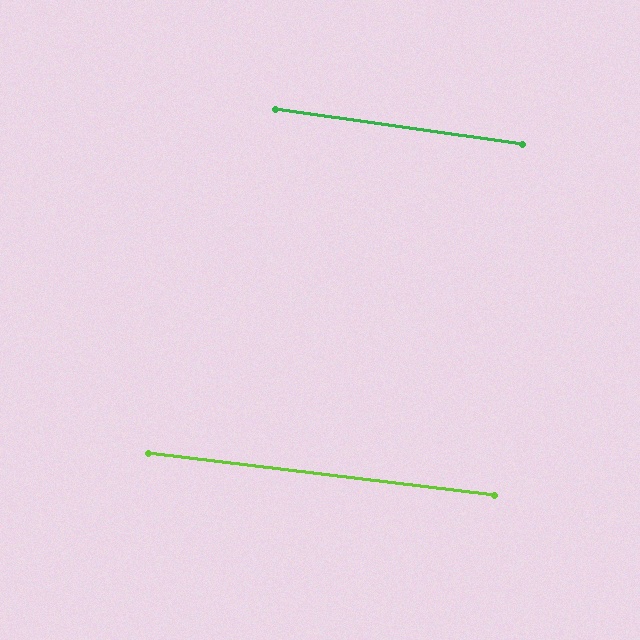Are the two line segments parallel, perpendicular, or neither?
Parallel — their directions differ by only 1.1°.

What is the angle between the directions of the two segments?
Approximately 1 degree.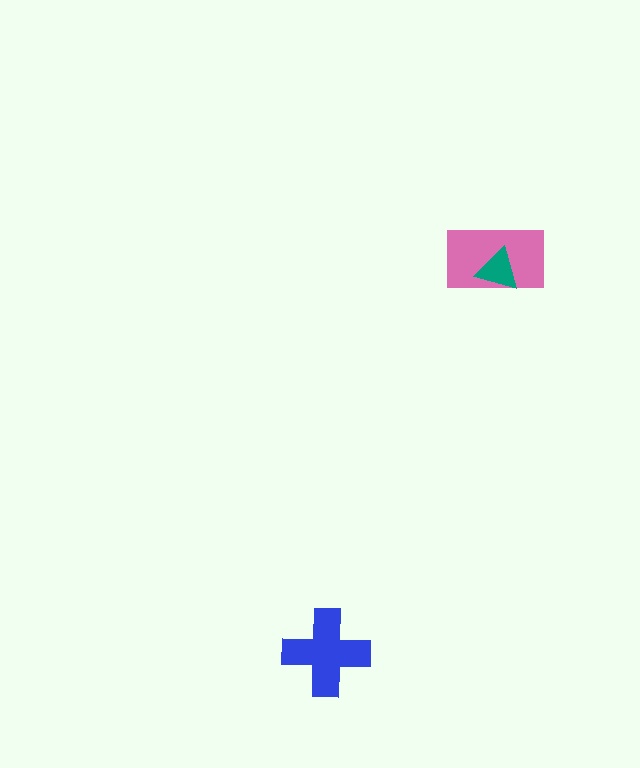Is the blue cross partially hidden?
No, no other shape covers it.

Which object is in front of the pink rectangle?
The teal triangle is in front of the pink rectangle.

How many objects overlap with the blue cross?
0 objects overlap with the blue cross.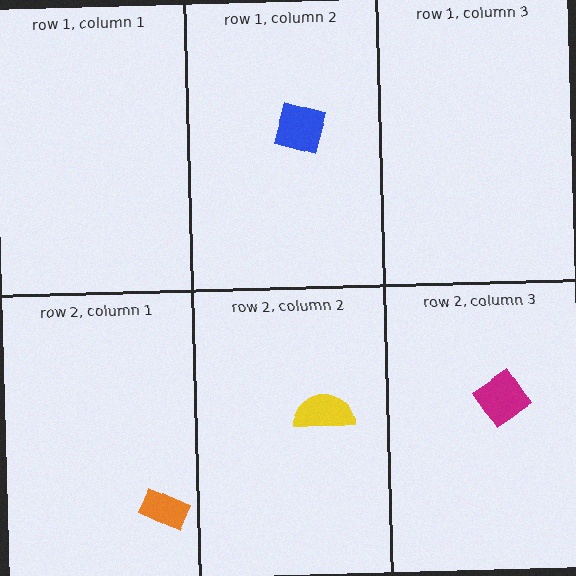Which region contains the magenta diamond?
The row 2, column 3 region.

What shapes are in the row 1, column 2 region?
The blue square.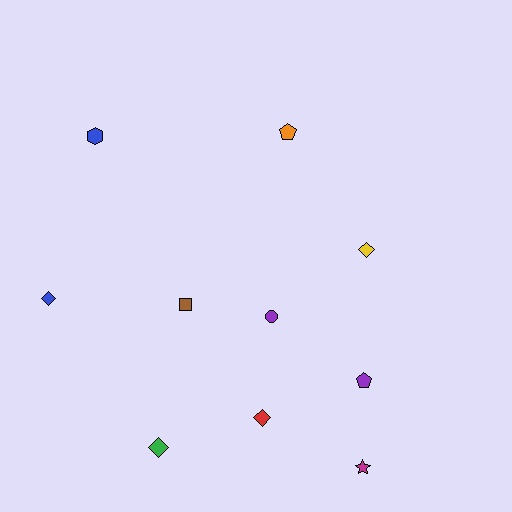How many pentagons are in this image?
There are 2 pentagons.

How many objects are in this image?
There are 10 objects.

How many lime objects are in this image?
There are no lime objects.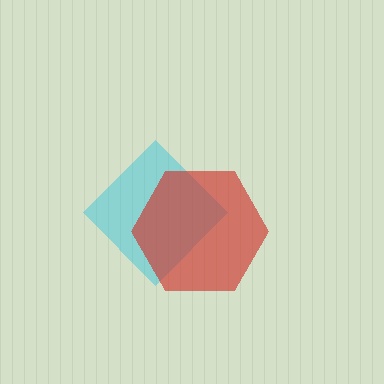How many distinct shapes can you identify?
There are 2 distinct shapes: a cyan diamond, a red hexagon.